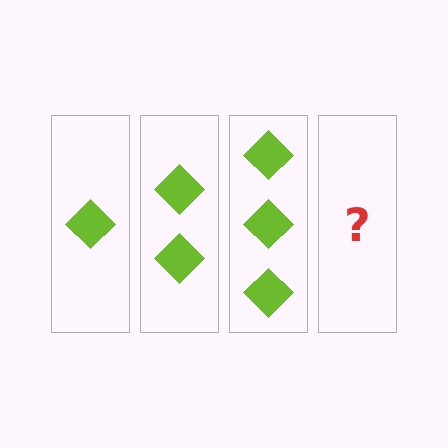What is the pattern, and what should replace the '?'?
The pattern is that each step adds one more diamond. The '?' should be 4 diamonds.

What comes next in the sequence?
The next element should be 4 diamonds.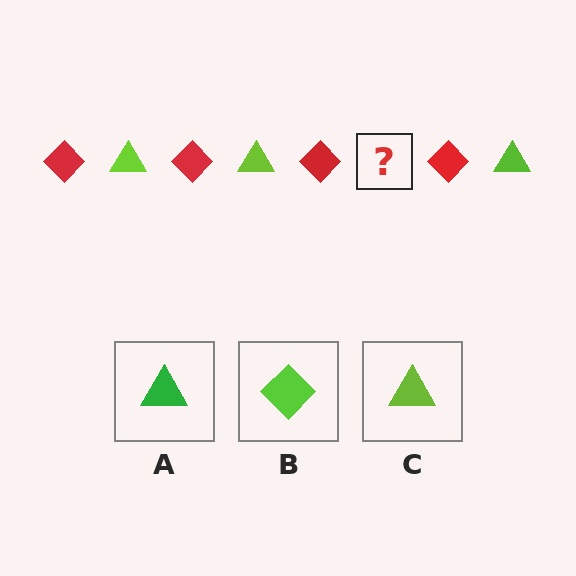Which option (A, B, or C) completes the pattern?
C.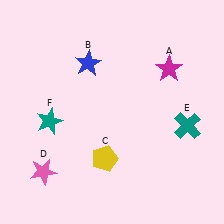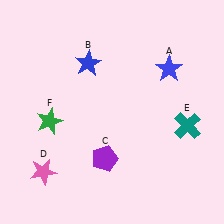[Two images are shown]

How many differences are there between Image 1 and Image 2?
There are 3 differences between the two images.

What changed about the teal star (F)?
In Image 1, F is teal. In Image 2, it changed to green.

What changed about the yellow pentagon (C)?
In Image 1, C is yellow. In Image 2, it changed to purple.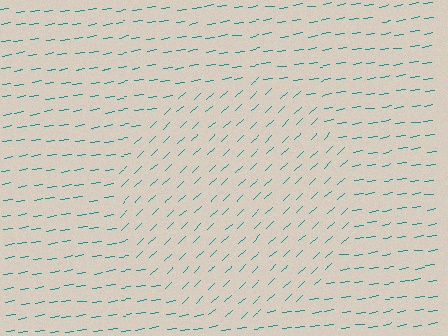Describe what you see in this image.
The image is filled with small teal line segments. A circle region in the image has lines oriented differently from the surrounding lines, creating a visible texture boundary.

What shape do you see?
I see a circle.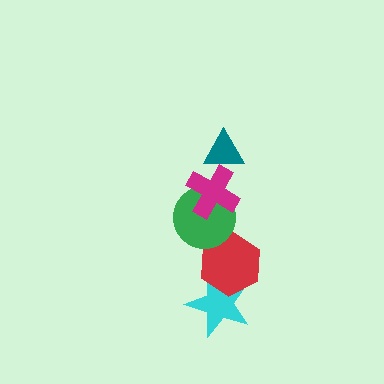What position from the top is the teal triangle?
The teal triangle is 1st from the top.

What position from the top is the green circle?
The green circle is 3rd from the top.